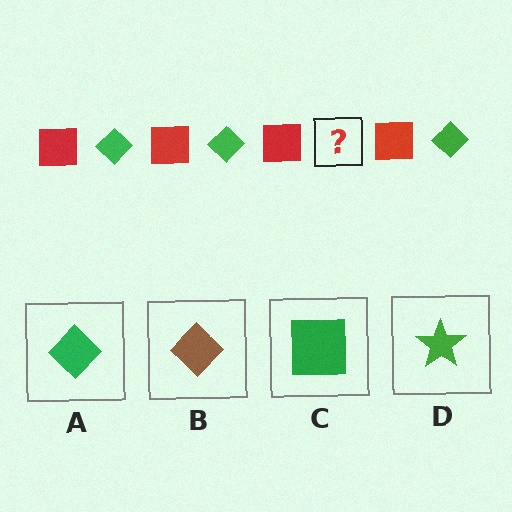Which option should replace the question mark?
Option A.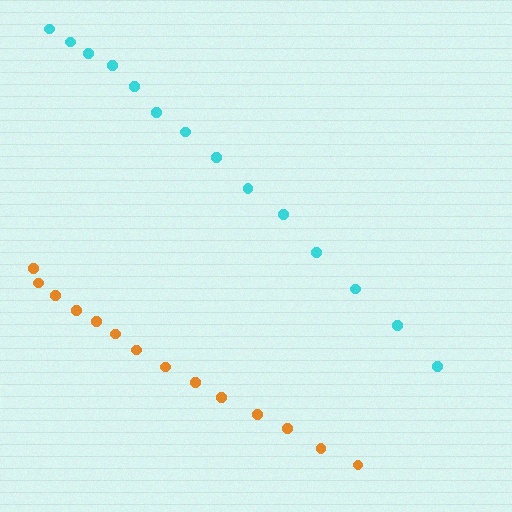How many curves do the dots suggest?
There are 2 distinct paths.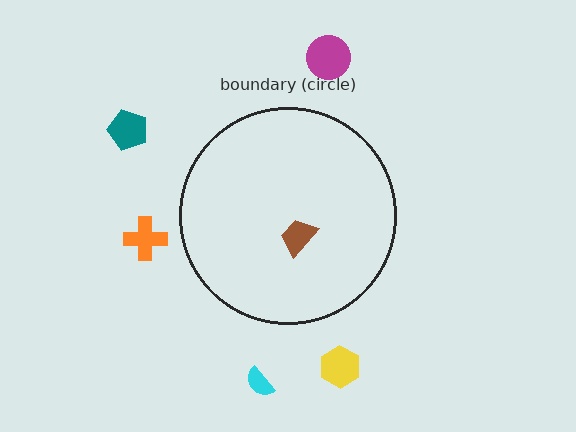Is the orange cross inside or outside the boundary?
Outside.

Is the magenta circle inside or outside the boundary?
Outside.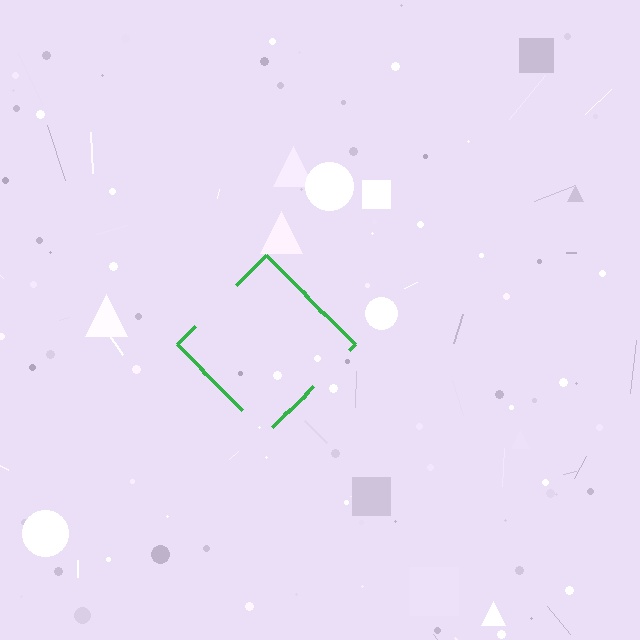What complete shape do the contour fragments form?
The contour fragments form a diamond.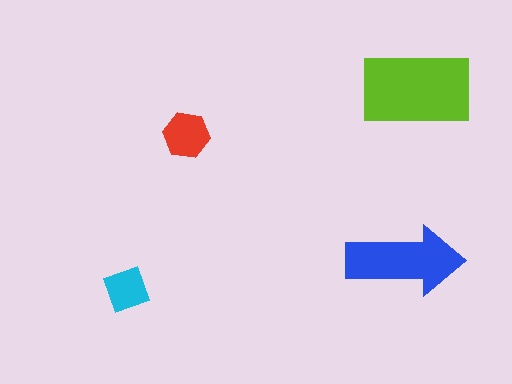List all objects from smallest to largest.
The cyan square, the red hexagon, the blue arrow, the lime rectangle.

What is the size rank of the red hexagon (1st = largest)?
3rd.